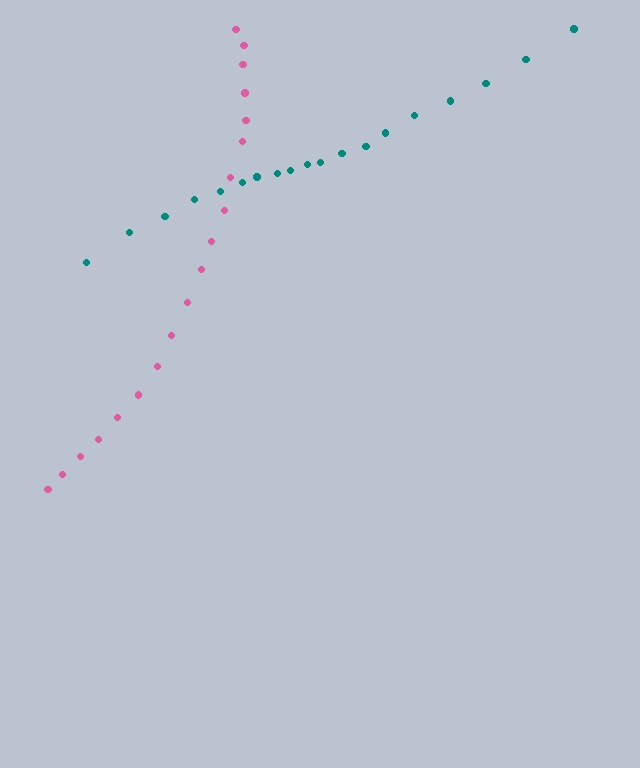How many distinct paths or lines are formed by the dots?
There are 2 distinct paths.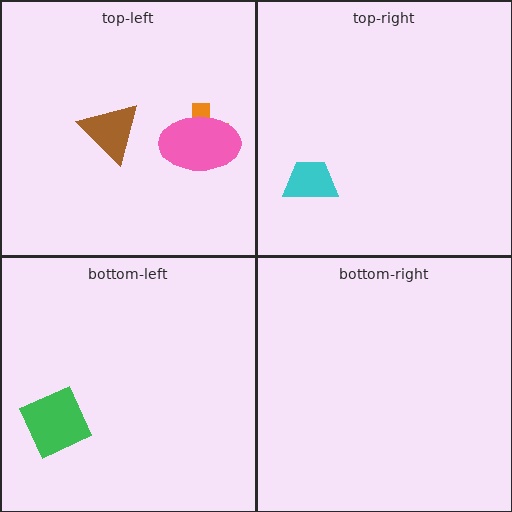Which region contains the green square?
The bottom-left region.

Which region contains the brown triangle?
The top-left region.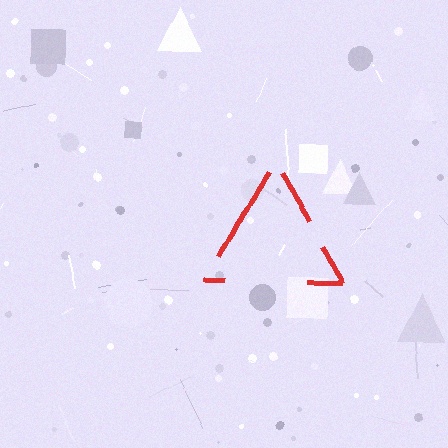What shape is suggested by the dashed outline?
The dashed outline suggests a triangle.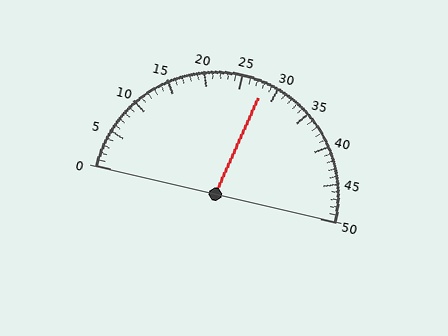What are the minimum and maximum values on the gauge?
The gauge ranges from 0 to 50.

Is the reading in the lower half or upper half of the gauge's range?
The reading is in the upper half of the range (0 to 50).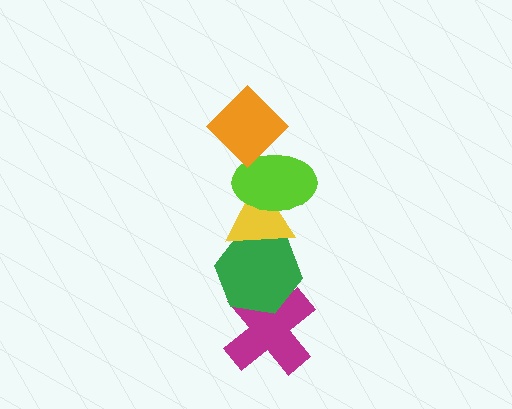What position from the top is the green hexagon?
The green hexagon is 4th from the top.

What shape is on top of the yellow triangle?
The lime ellipse is on top of the yellow triangle.